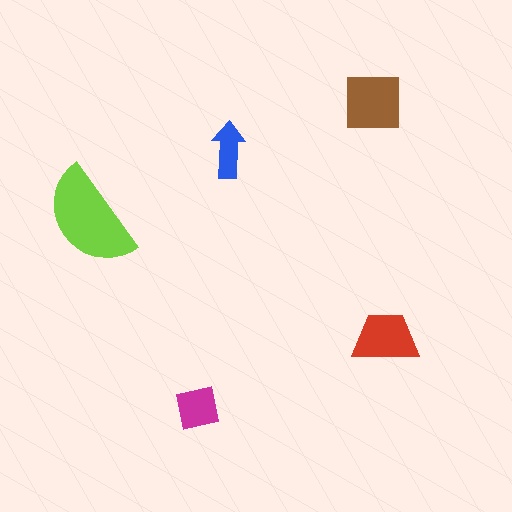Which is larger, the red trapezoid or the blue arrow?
The red trapezoid.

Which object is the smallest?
The blue arrow.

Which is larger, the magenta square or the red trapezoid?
The red trapezoid.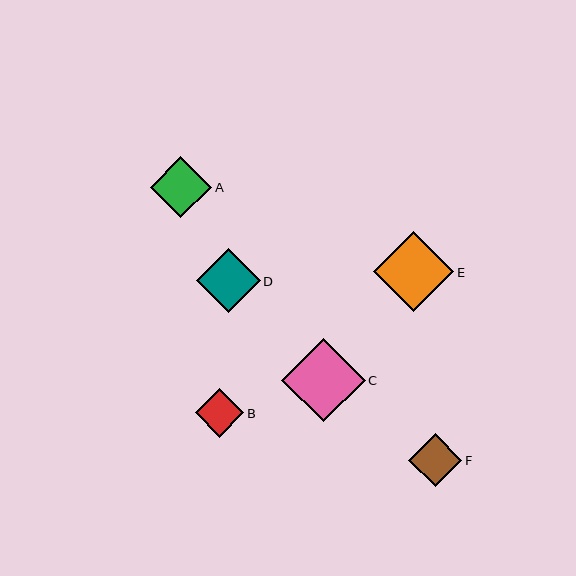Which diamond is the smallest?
Diamond B is the smallest with a size of approximately 49 pixels.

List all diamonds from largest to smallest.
From largest to smallest: C, E, D, A, F, B.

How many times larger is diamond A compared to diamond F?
Diamond A is approximately 1.2 times the size of diamond F.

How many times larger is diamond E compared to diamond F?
Diamond E is approximately 1.5 times the size of diamond F.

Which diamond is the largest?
Diamond C is the largest with a size of approximately 83 pixels.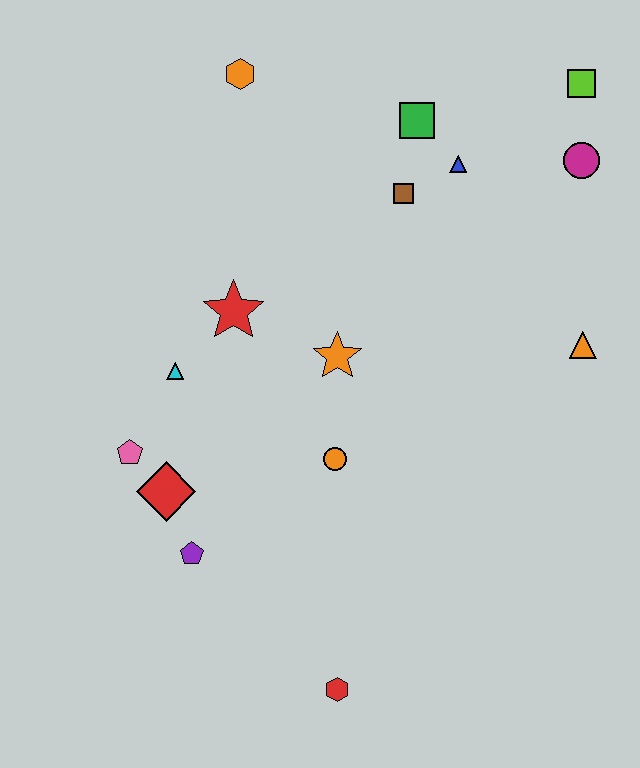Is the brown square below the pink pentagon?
No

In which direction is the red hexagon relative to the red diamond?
The red hexagon is below the red diamond.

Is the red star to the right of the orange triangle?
No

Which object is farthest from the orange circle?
The lime square is farthest from the orange circle.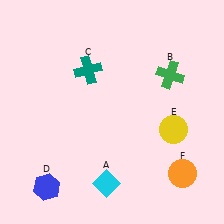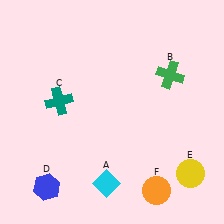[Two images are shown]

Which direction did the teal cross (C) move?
The teal cross (C) moved down.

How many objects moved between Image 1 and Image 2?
3 objects moved between the two images.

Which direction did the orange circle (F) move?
The orange circle (F) moved left.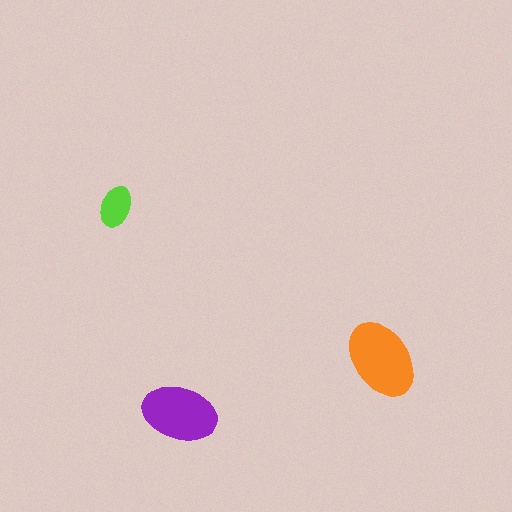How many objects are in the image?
There are 3 objects in the image.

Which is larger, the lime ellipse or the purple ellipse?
The purple one.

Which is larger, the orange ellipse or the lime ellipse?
The orange one.